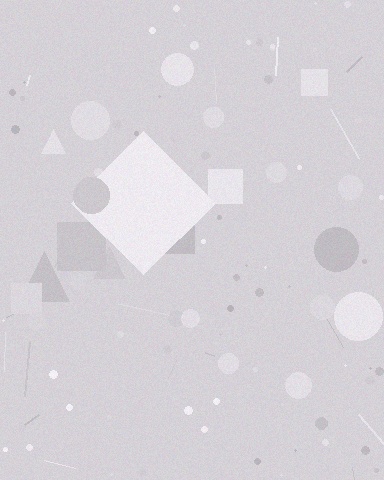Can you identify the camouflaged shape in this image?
The camouflaged shape is a diamond.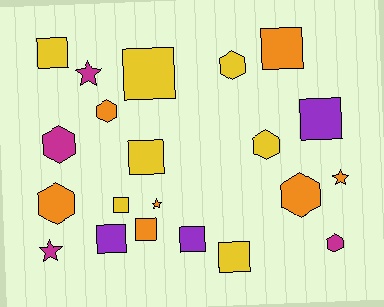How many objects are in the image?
There are 21 objects.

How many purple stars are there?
There are no purple stars.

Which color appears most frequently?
Orange, with 7 objects.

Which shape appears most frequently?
Square, with 10 objects.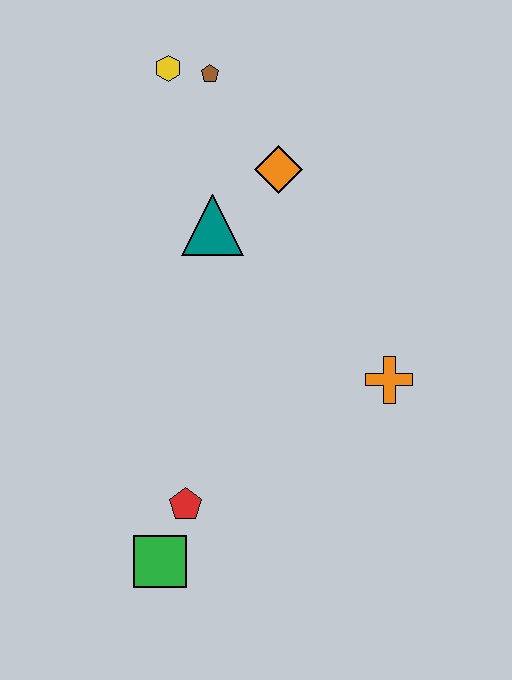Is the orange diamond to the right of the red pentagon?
Yes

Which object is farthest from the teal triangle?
The green square is farthest from the teal triangle.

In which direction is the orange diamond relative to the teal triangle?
The orange diamond is to the right of the teal triangle.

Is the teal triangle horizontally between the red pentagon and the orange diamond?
Yes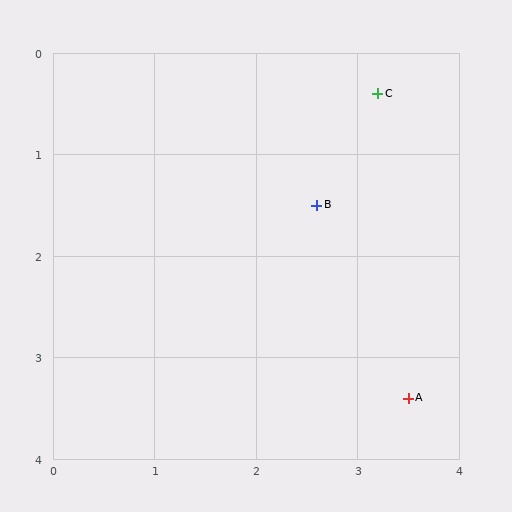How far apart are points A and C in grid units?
Points A and C are about 3.0 grid units apart.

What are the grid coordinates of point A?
Point A is at approximately (3.5, 3.4).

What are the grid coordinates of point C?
Point C is at approximately (3.2, 0.4).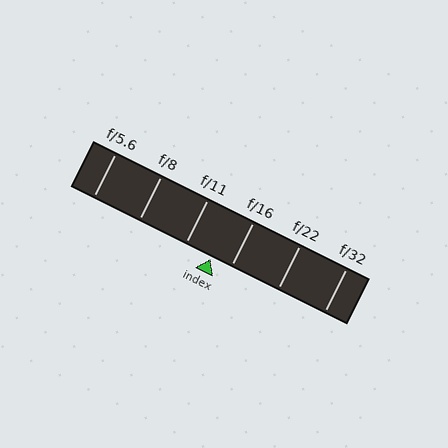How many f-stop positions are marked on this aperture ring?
There are 6 f-stop positions marked.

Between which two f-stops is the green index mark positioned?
The index mark is between f/11 and f/16.